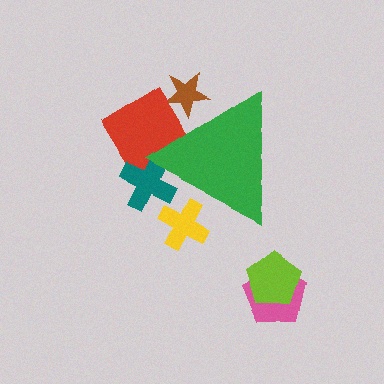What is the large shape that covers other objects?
A green triangle.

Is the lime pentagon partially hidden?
No, the lime pentagon is fully visible.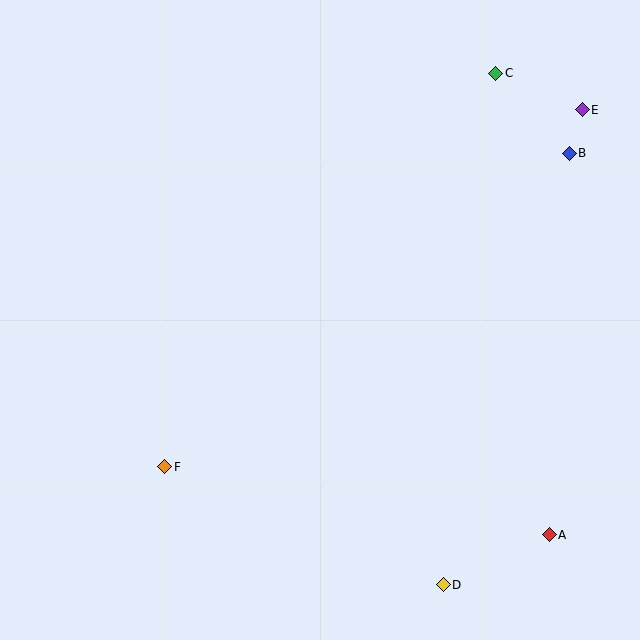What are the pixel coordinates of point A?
Point A is at (549, 535).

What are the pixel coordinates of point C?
Point C is at (496, 73).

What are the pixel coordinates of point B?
Point B is at (569, 153).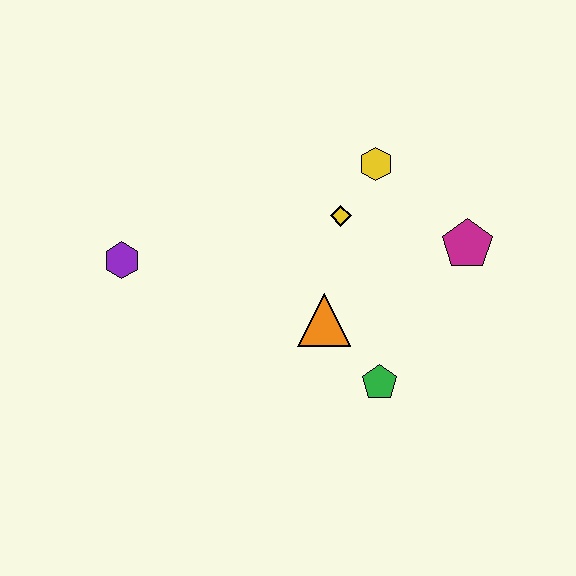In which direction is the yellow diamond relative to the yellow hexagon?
The yellow diamond is below the yellow hexagon.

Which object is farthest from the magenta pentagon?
The purple hexagon is farthest from the magenta pentagon.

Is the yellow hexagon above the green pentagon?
Yes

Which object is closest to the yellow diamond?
The yellow hexagon is closest to the yellow diamond.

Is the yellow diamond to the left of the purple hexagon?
No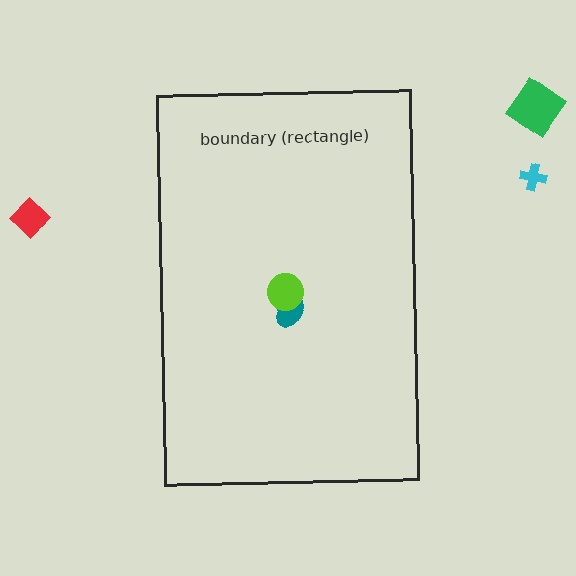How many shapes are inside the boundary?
2 inside, 3 outside.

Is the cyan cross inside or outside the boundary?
Outside.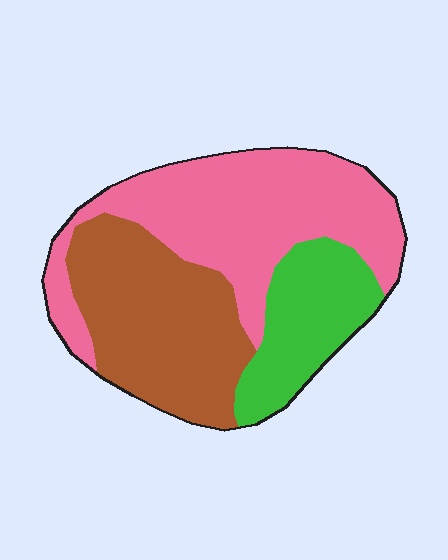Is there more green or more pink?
Pink.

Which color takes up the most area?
Pink, at roughly 45%.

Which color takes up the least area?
Green, at roughly 20%.